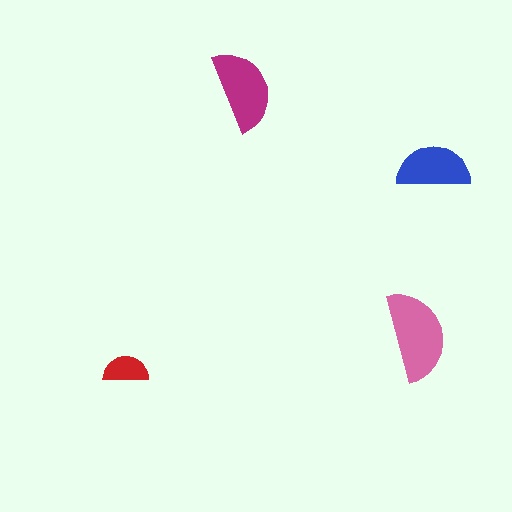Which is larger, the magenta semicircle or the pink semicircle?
The pink one.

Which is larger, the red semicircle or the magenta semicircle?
The magenta one.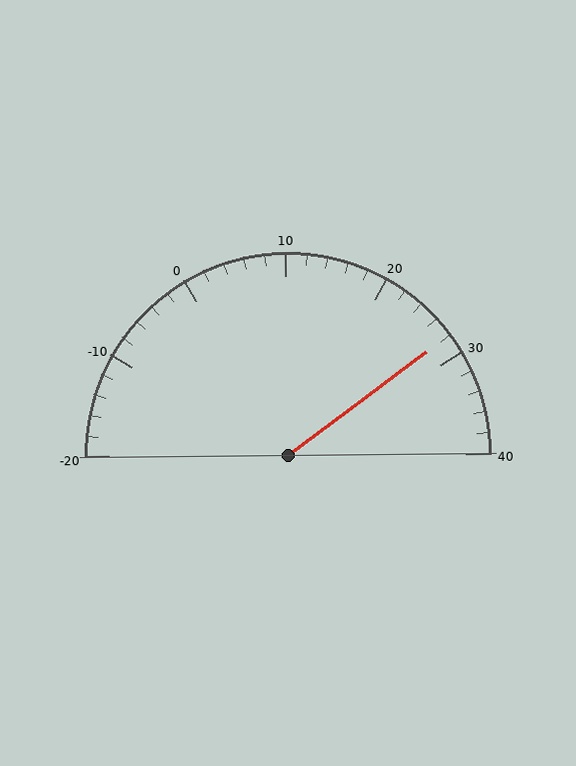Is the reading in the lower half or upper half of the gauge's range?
The reading is in the upper half of the range (-20 to 40).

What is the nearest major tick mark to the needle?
The nearest major tick mark is 30.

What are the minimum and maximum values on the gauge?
The gauge ranges from -20 to 40.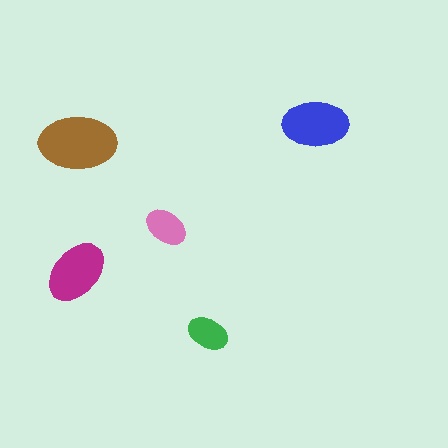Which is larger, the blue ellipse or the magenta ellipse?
The blue one.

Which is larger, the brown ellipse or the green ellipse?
The brown one.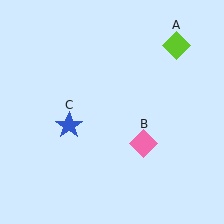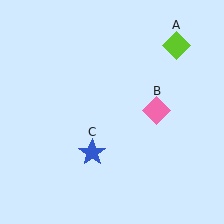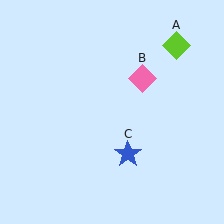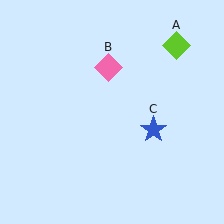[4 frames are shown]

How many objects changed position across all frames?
2 objects changed position: pink diamond (object B), blue star (object C).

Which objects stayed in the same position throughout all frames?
Lime diamond (object A) remained stationary.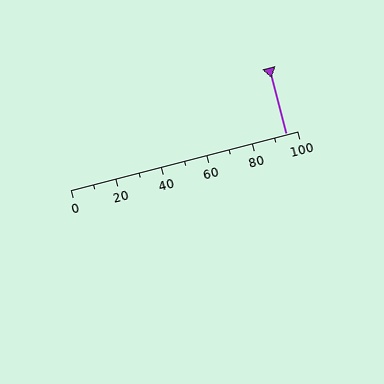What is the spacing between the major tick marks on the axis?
The major ticks are spaced 20 apart.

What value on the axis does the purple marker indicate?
The marker indicates approximately 95.